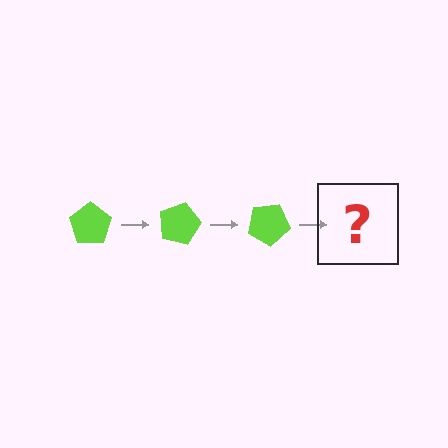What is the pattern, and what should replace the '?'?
The pattern is that the pentagon rotates 15 degrees each step. The '?' should be a lime pentagon rotated 45 degrees.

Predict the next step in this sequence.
The next step is a lime pentagon rotated 45 degrees.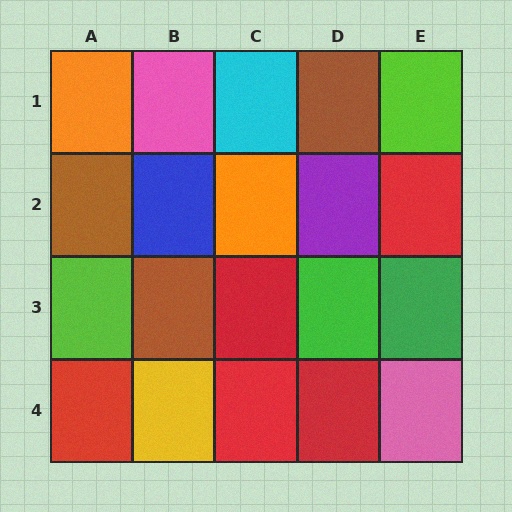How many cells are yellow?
1 cell is yellow.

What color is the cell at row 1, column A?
Orange.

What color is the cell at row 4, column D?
Red.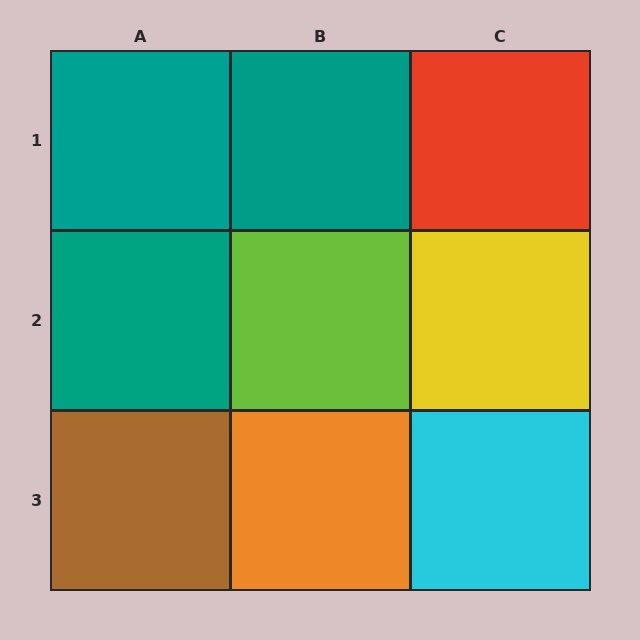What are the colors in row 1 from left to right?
Teal, teal, red.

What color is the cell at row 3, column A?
Brown.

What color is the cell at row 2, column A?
Teal.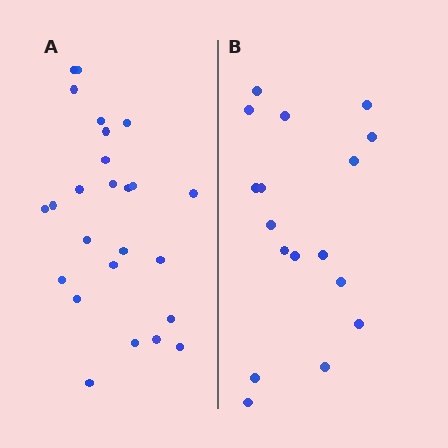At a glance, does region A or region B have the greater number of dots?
Region A (the left region) has more dots.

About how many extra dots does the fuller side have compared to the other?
Region A has roughly 8 or so more dots than region B.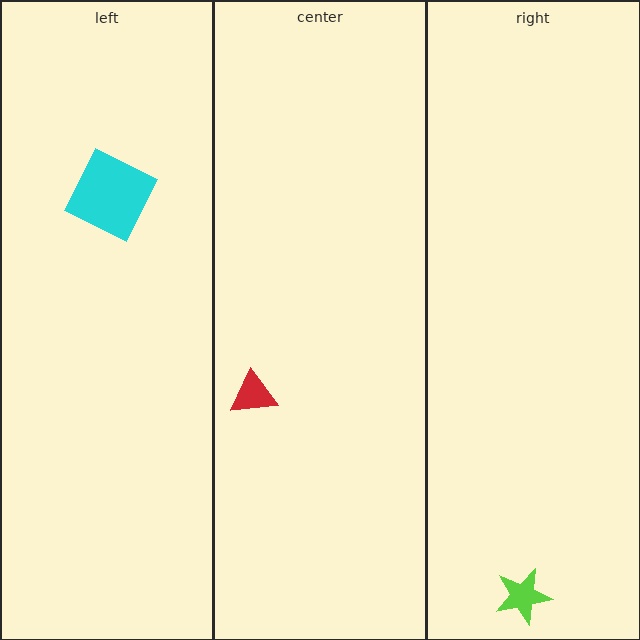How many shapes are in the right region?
1.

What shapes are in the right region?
The lime star.